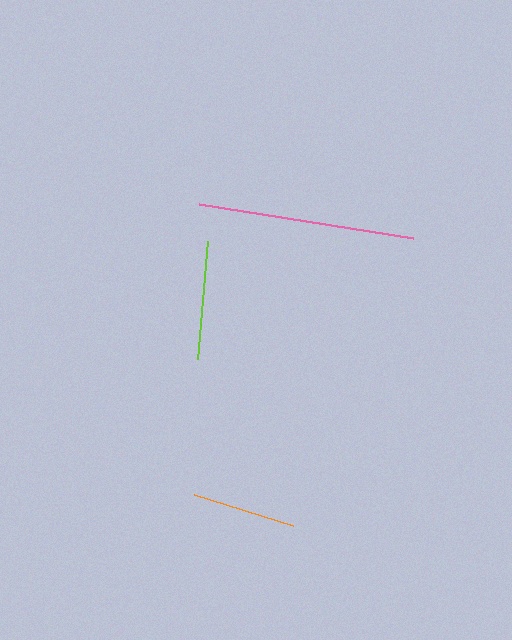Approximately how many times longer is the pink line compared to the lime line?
The pink line is approximately 1.8 times the length of the lime line.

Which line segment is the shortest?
The orange line is the shortest at approximately 103 pixels.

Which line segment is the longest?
The pink line is the longest at approximately 217 pixels.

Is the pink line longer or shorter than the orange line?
The pink line is longer than the orange line.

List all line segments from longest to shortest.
From longest to shortest: pink, lime, orange.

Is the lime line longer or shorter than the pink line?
The pink line is longer than the lime line.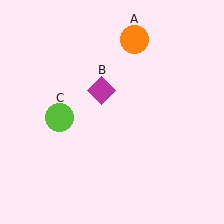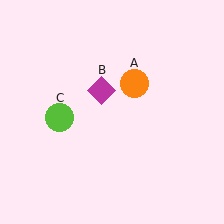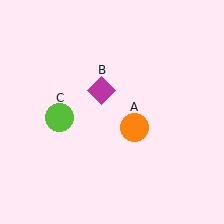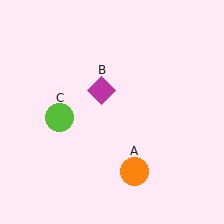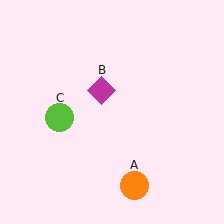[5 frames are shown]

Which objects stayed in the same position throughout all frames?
Magenta diamond (object B) and lime circle (object C) remained stationary.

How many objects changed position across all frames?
1 object changed position: orange circle (object A).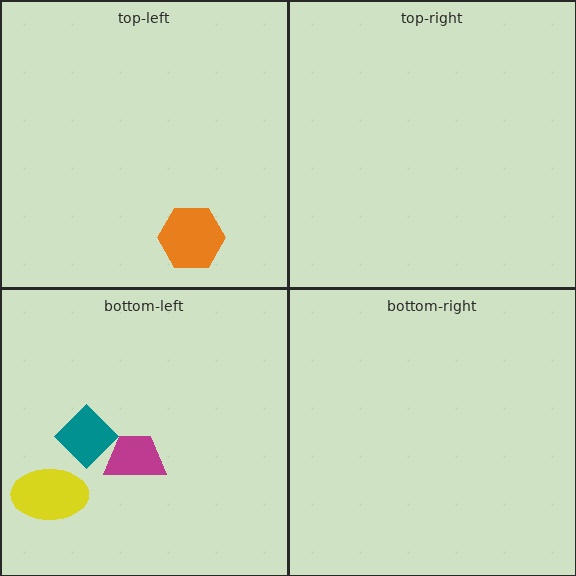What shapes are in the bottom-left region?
The teal diamond, the yellow ellipse, the magenta trapezoid.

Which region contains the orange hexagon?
The top-left region.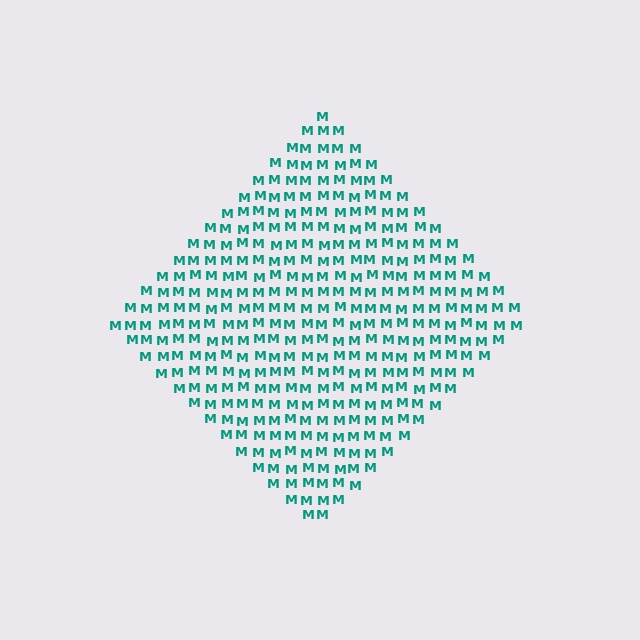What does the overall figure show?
The overall figure shows a diamond.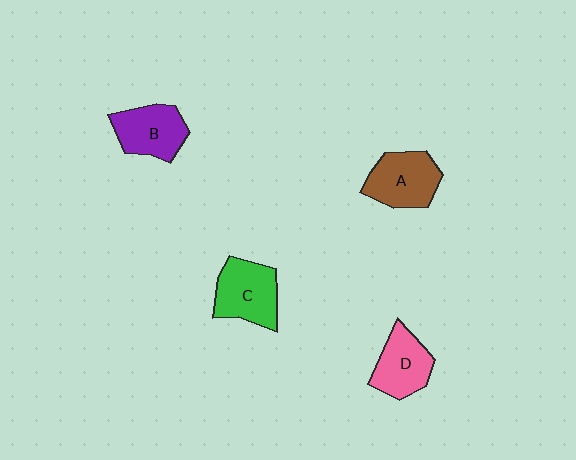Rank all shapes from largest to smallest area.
From largest to smallest: C (green), A (brown), B (purple), D (pink).